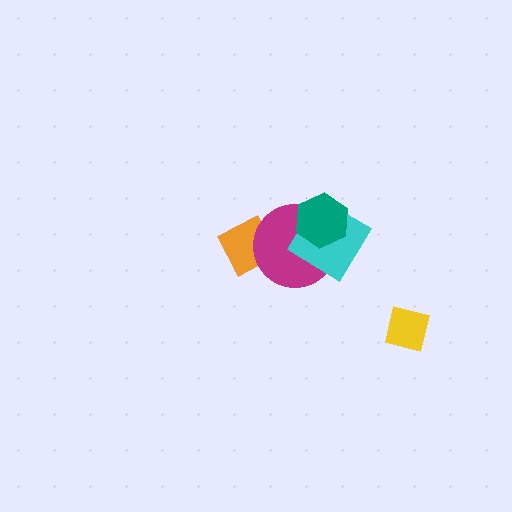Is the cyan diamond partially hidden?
Yes, it is partially covered by another shape.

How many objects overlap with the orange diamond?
1 object overlaps with the orange diamond.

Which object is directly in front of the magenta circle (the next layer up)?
The cyan diamond is directly in front of the magenta circle.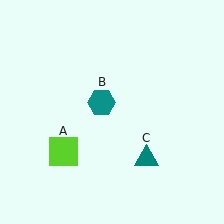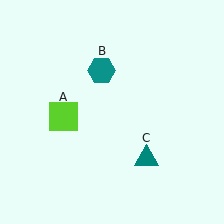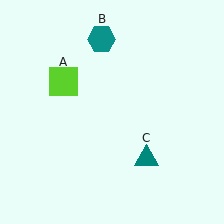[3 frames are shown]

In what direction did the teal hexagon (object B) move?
The teal hexagon (object B) moved up.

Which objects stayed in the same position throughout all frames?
Teal triangle (object C) remained stationary.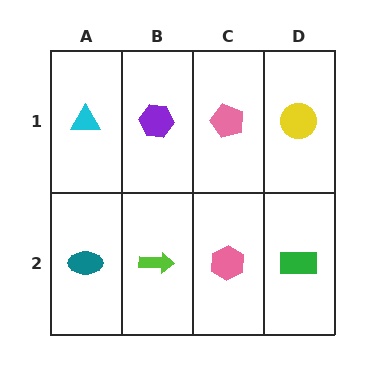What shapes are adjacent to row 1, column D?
A green rectangle (row 2, column D), a pink pentagon (row 1, column C).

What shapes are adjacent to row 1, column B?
A lime arrow (row 2, column B), a cyan triangle (row 1, column A), a pink pentagon (row 1, column C).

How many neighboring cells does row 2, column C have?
3.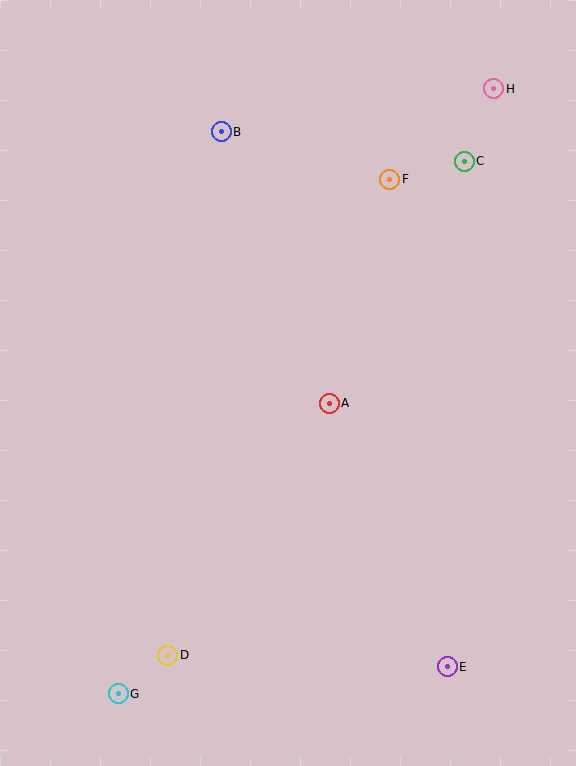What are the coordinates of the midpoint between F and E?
The midpoint between F and E is at (418, 423).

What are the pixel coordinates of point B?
Point B is at (221, 132).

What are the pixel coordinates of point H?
Point H is at (494, 89).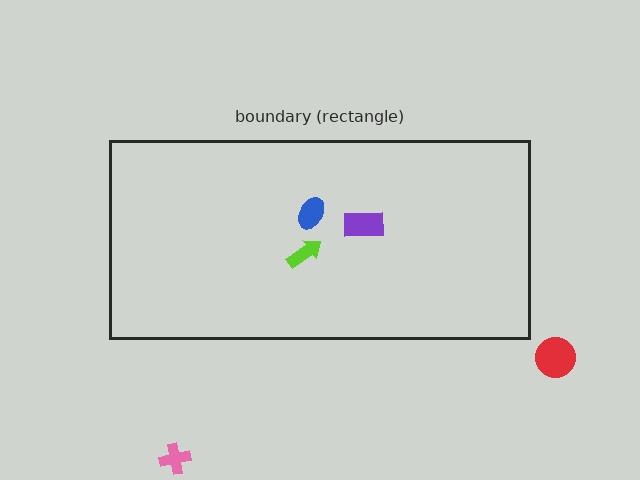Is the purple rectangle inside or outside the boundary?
Inside.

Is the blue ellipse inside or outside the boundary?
Inside.